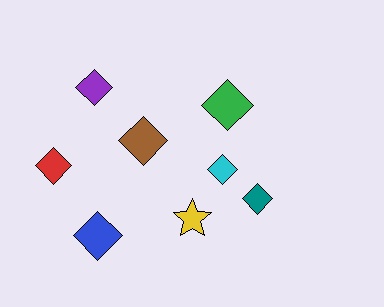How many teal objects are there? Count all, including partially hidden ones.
There is 1 teal object.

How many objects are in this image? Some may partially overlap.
There are 8 objects.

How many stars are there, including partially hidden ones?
There is 1 star.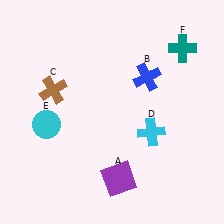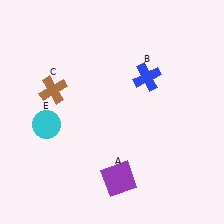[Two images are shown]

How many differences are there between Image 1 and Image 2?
There are 2 differences between the two images.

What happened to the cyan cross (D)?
The cyan cross (D) was removed in Image 2. It was in the bottom-right area of Image 1.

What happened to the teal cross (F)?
The teal cross (F) was removed in Image 2. It was in the top-right area of Image 1.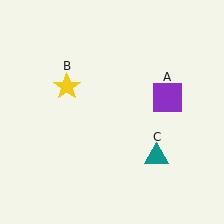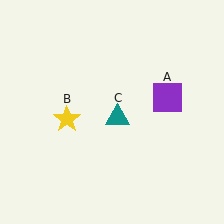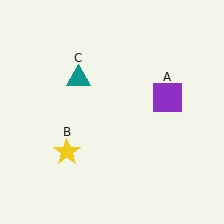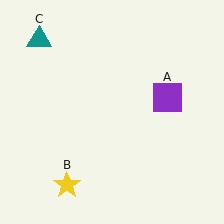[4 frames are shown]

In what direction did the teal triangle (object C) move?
The teal triangle (object C) moved up and to the left.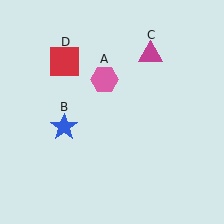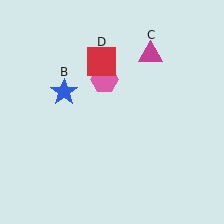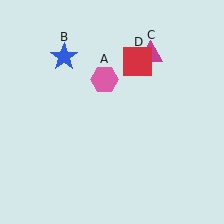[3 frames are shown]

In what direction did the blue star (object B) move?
The blue star (object B) moved up.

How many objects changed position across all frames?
2 objects changed position: blue star (object B), red square (object D).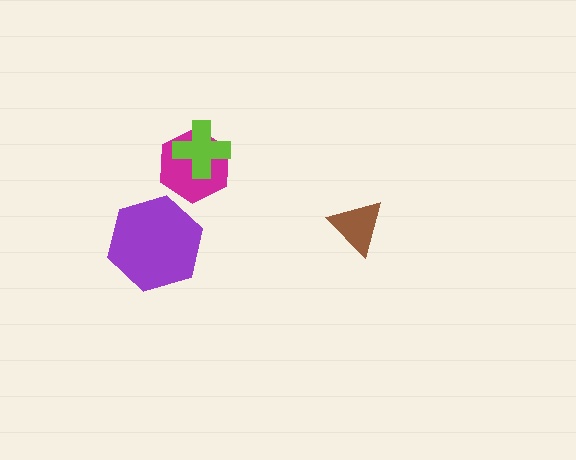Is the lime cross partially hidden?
No, no other shape covers it.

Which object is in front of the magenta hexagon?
The lime cross is in front of the magenta hexagon.